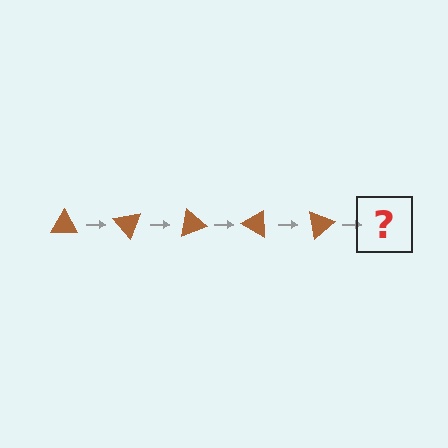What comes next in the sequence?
The next element should be a brown triangle rotated 250 degrees.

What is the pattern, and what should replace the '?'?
The pattern is that the triangle rotates 50 degrees each step. The '?' should be a brown triangle rotated 250 degrees.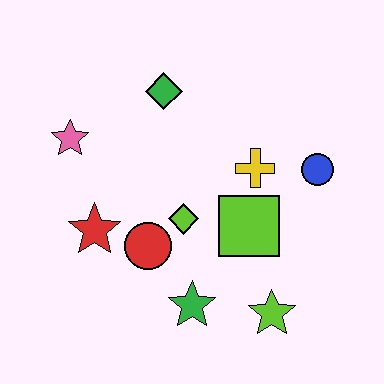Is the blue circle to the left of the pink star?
No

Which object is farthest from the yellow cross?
The pink star is farthest from the yellow cross.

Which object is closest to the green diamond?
The pink star is closest to the green diamond.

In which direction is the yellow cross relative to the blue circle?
The yellow cross is to the left of the blue circle.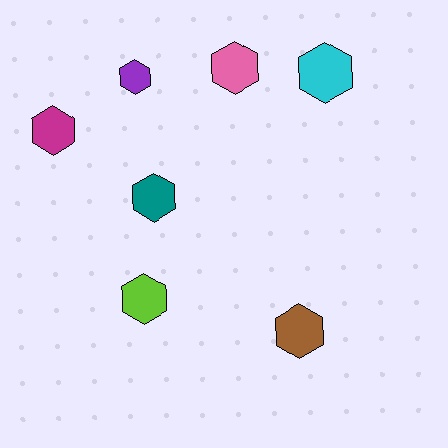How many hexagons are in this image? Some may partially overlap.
There are 7 hexagons.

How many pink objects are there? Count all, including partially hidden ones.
There is 1 pink object.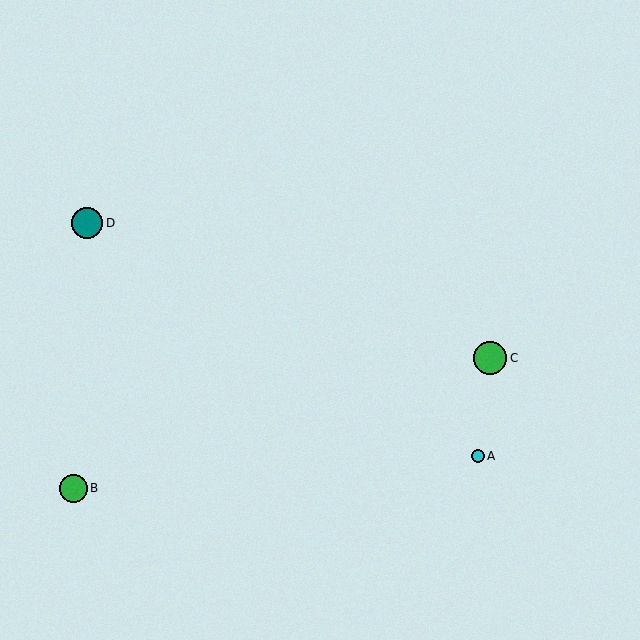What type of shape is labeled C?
Shape C is a green circle.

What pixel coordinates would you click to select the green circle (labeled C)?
Click at (490, 358) to select the green circle C.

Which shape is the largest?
The green circle (labeled C) is the largest.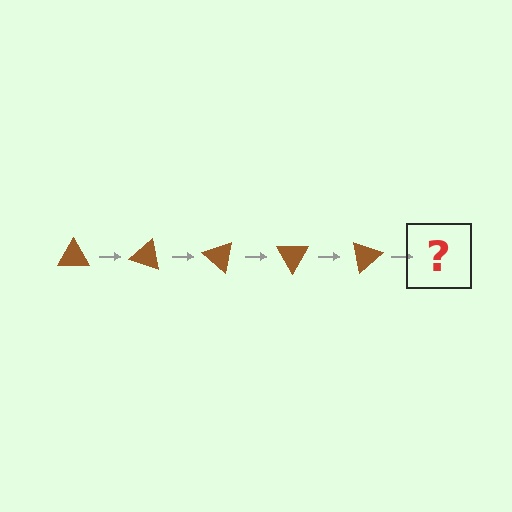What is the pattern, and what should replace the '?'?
The pattern is that the triangle rotates 20 degrees each step. The '?' should be a brown triangle rotated 100 degrees.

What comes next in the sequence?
The next element should be a brown triangle rotated 100 degrees.